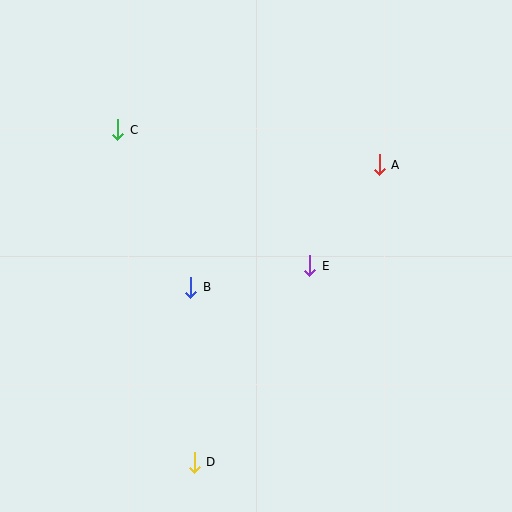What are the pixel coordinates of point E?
Point E is at (310, 266).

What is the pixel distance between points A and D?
The distance between A and D is 350 pixels.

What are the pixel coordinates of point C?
Point C is at (118, 130).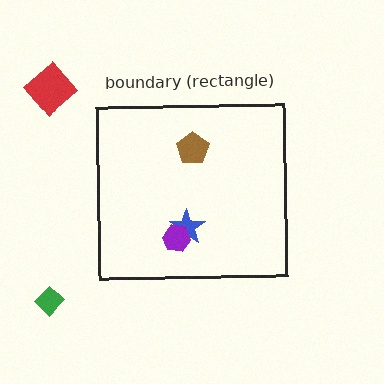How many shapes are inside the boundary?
3 inside, 2 outside.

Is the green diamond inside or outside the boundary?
Outside.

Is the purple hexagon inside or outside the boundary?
Inside.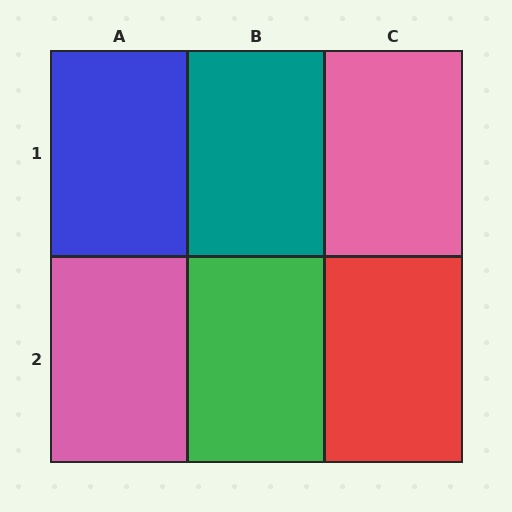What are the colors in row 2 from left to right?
Pink, green, red.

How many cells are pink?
2 cells are pink.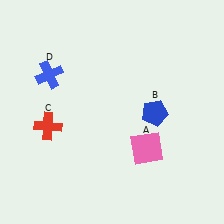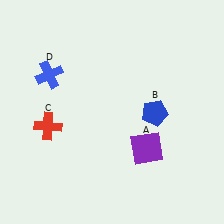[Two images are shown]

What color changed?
The square (A) changed from pink in Image 1 to purple in Image 2.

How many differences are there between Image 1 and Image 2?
There is 1 difference between the two images.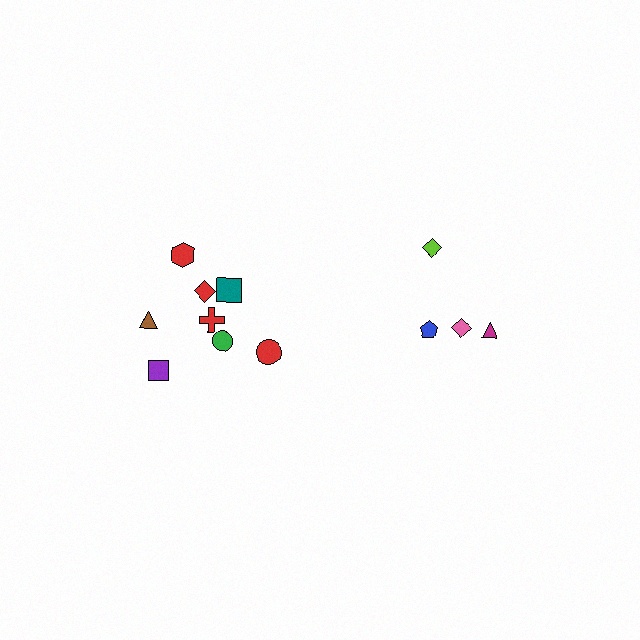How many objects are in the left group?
There are 8 objects.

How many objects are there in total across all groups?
There are 12 objects.